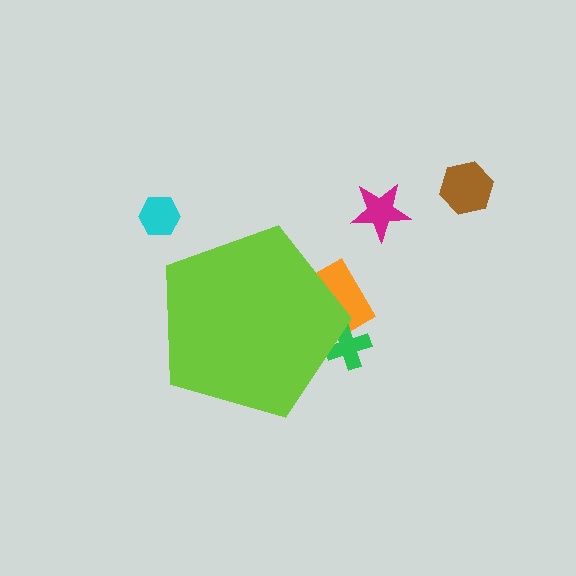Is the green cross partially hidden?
Yes, the green cross is partially hidden behind the lime pentagon.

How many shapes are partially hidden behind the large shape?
2 shapes are partially hidden.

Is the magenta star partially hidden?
No, the magenta star is fully visible.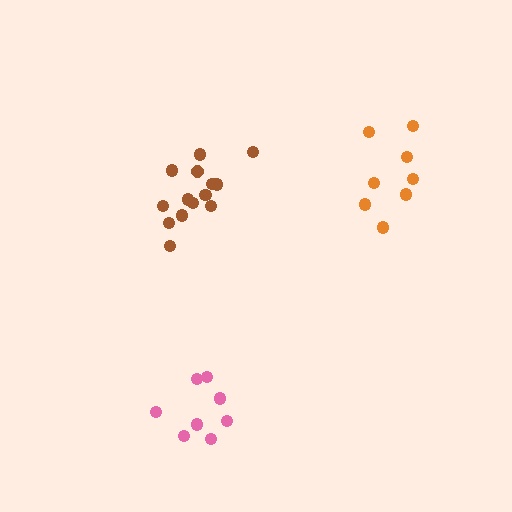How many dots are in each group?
Group 1: 8 dots, Group 2: 14 dots, Group 3: 8 dots (30 total).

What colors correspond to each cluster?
The clusters are colored: orange, brown, pink.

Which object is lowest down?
The pink cluster is bottommost.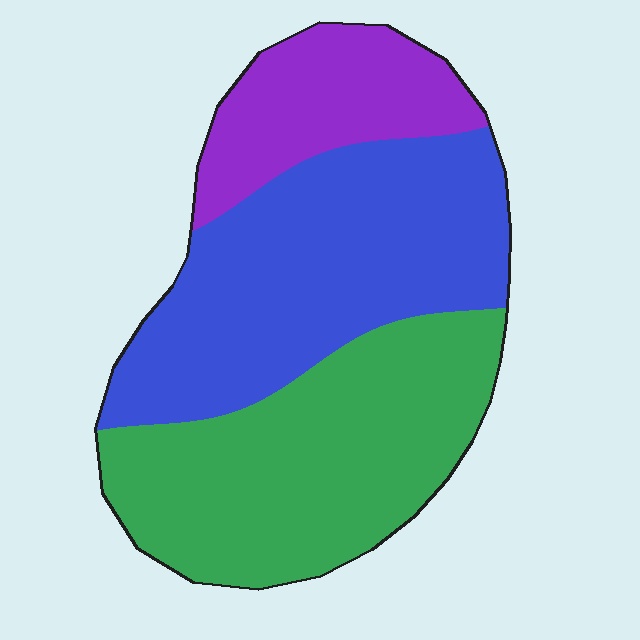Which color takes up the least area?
Purple, at roughly 20%.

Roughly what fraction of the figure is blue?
Blue covers 42% of the figure.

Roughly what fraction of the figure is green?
Green takes up about two fifths (2/5) of the figure.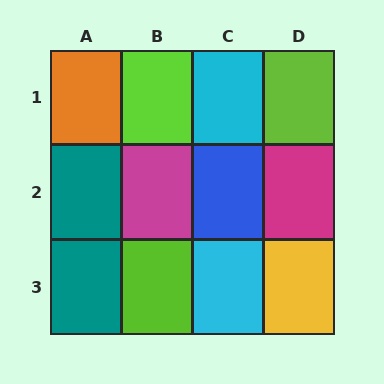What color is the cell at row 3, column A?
Teal.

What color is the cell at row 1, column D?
Lime.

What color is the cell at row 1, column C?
Cyan.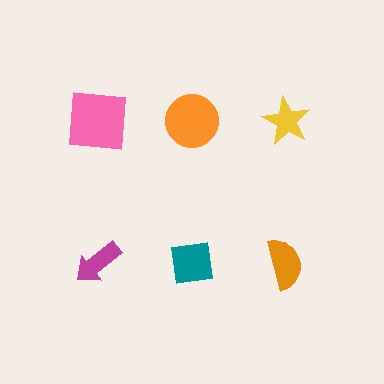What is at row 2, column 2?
A teal square.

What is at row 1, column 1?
A pink square.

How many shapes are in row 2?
3 shapes.